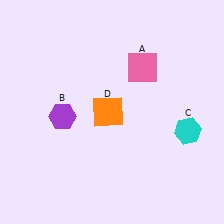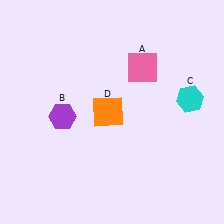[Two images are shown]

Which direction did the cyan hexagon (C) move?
The cyan hexagon (C) moved up.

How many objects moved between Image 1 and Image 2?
1 object moved between the two images.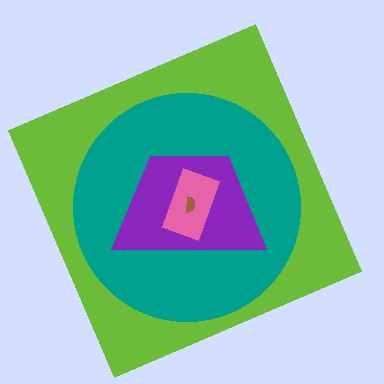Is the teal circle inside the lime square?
Yes.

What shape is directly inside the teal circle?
The purple trapezoid.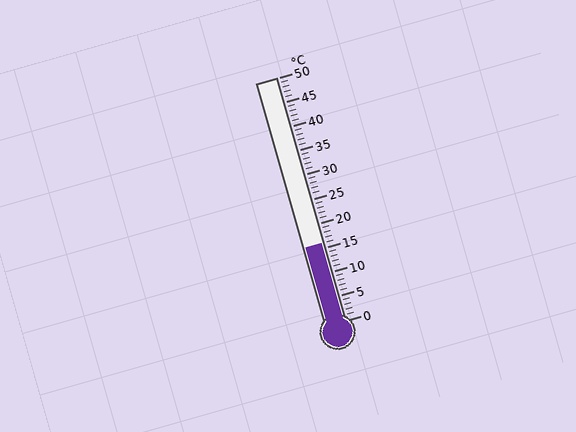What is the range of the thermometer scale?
The thermometer scale ranges from 0°C to 50°C.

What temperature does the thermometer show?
The thermometer shows approximately 16°C.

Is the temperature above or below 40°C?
The temperature is below 40°C.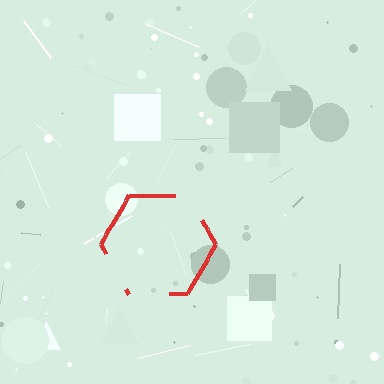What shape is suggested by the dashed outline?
The dashed outline suggests a hexagon.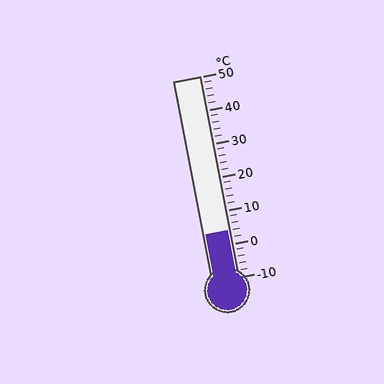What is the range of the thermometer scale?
The thermometer scale ranges from -10°C to 50°C.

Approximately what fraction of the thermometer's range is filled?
The thermometer is filled to approximately 25% of its range.